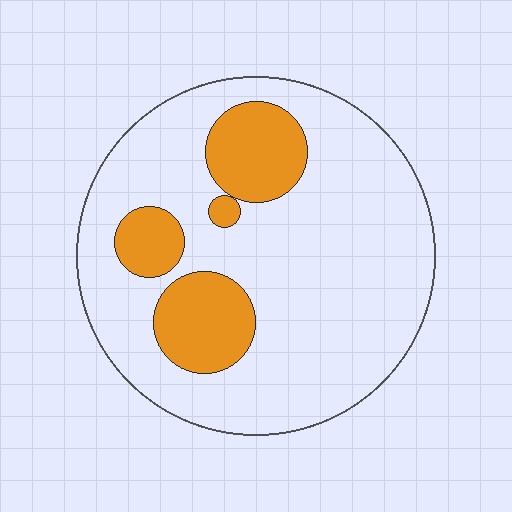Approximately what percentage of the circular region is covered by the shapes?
Approximately 20%.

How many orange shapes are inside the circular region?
4.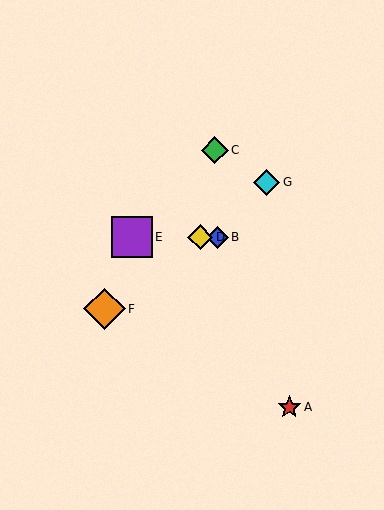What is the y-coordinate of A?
Object A is at y≈407.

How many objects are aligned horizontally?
3 objects (B, D, E) are aligned horizontally.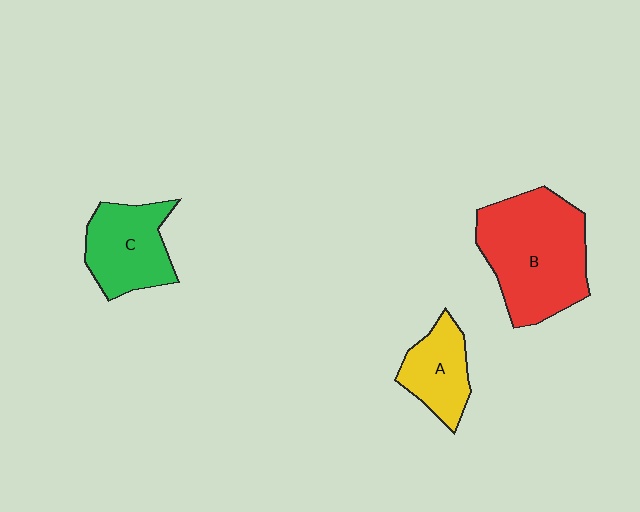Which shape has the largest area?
Shape B (red).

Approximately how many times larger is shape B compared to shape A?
Approximately 2.2 times.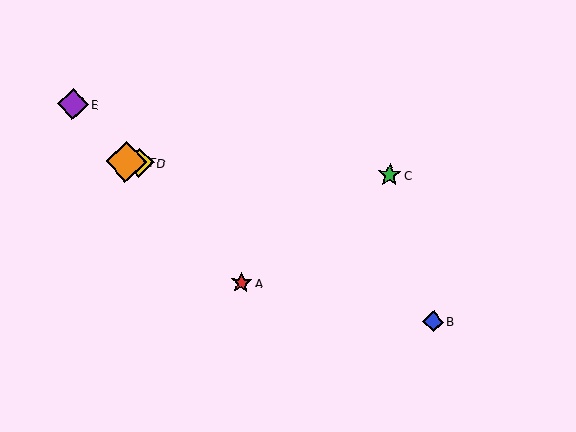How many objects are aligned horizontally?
3 objects (C, D, F) are aligned horizontally.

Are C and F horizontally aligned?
Yes, both are at y≈175.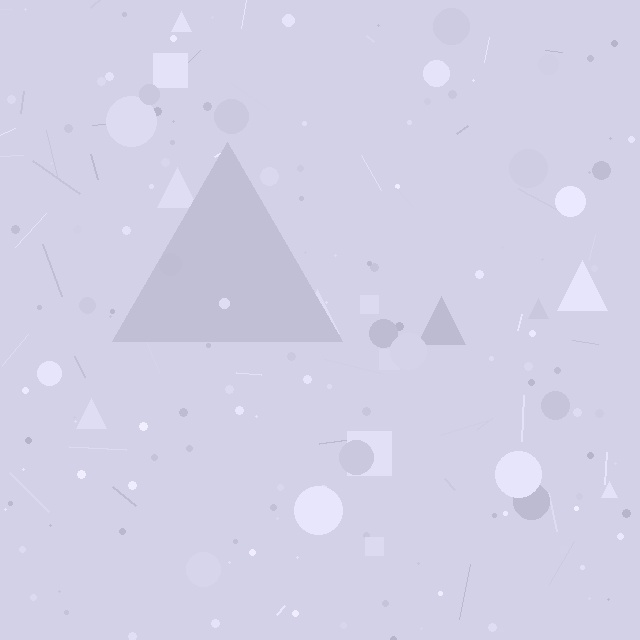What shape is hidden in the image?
A triangle is hidden in the image.